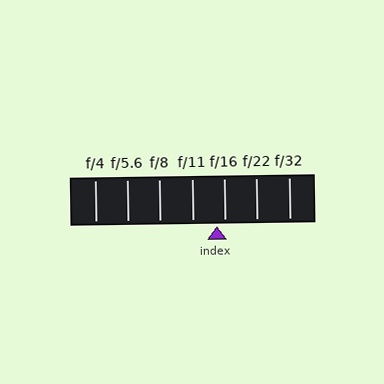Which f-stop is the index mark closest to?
The index mark is closest to f/16.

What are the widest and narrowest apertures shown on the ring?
The widest aperture shown is f/4 and the narrowest is f/32.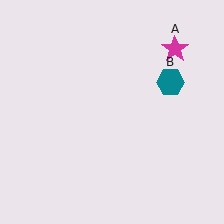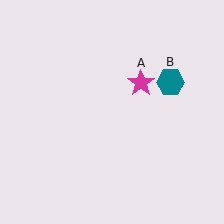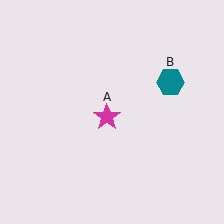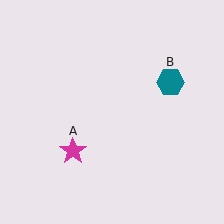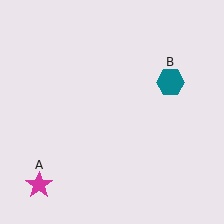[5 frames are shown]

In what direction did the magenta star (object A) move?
The magenta star (object A) moved down and to the left.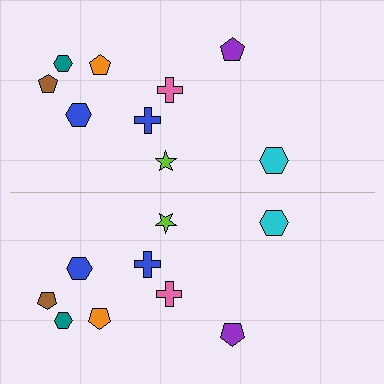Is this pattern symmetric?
Yes, this pattern has bilateral (reflection) symmetry.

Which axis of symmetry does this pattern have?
The pattern has a horizontal axis of symmetry running through the center of the image.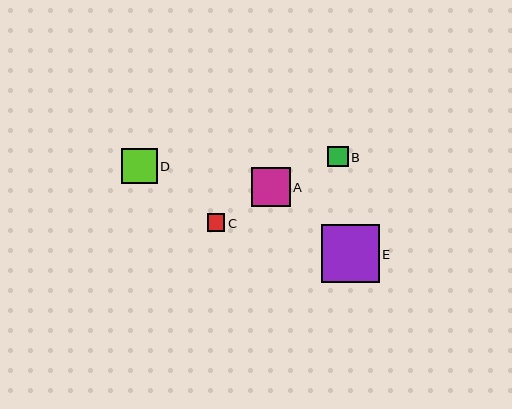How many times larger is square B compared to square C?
Square B is approximately 1.1 times the size of square C.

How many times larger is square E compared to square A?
Square E is approximately 1.5 times the size of square A.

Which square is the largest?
Square E is the largest with a size of approximately 58 pixels.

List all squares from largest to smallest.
From largest to smallest: E, A, D, B, C.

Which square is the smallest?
Square C is the smallest with a size of approximately 18 pixels.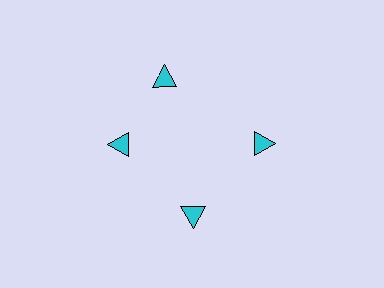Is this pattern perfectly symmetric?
No. The 4 cyan triangles are arranged in a ring, but one element near the 12 o'clock position is rotated out of alignment along the ring, breaking the 4-fold rotational symmetry.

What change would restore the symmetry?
The symmetry would be restored by rotating it back into even spacing with its neighbors so that all 4 triangles sit at equal angles and equal distance from the center.